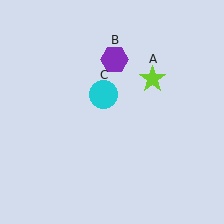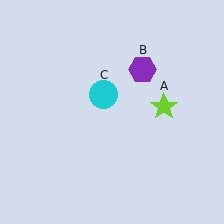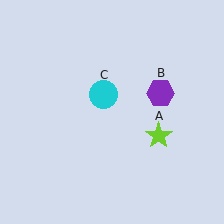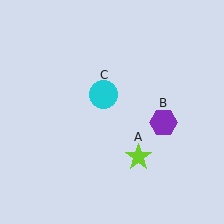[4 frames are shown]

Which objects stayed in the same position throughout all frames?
Cyan circle (object C) remained stationary.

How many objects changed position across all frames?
2 objects changed position: lime star (object A), purple hexagon (object B).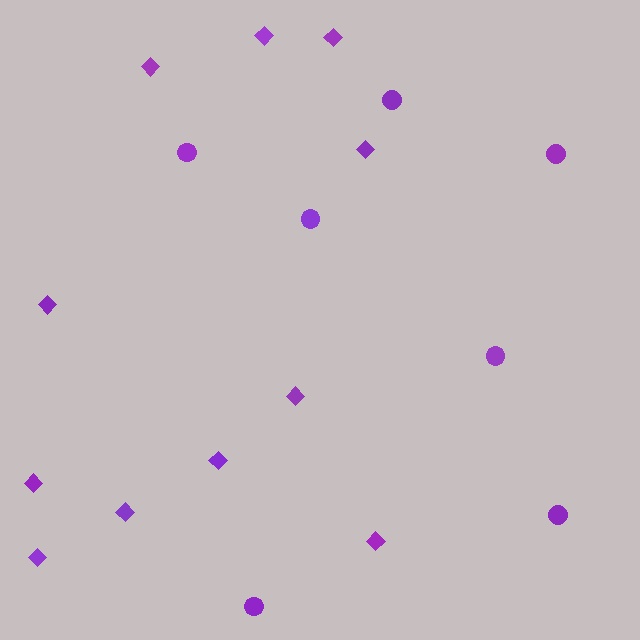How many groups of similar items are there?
There are 2 groups: one group of circles (7) and one group of diamonds (11).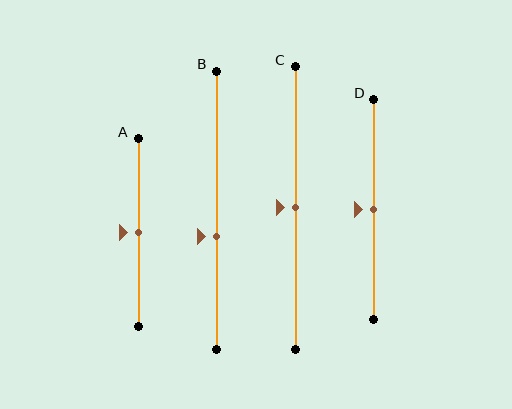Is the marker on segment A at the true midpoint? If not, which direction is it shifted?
Yes, the marker on segment A is at the true midpoint.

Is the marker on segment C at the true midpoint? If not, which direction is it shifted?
Yes, the marker on segment C is at the true midpoint.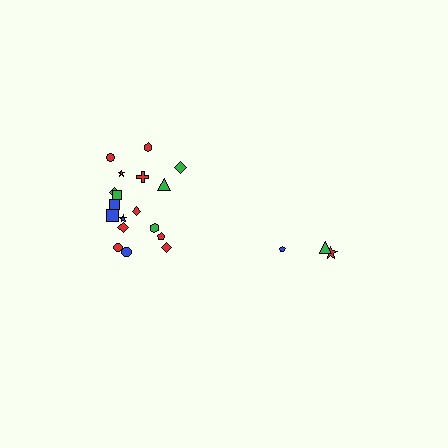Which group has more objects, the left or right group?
The left group.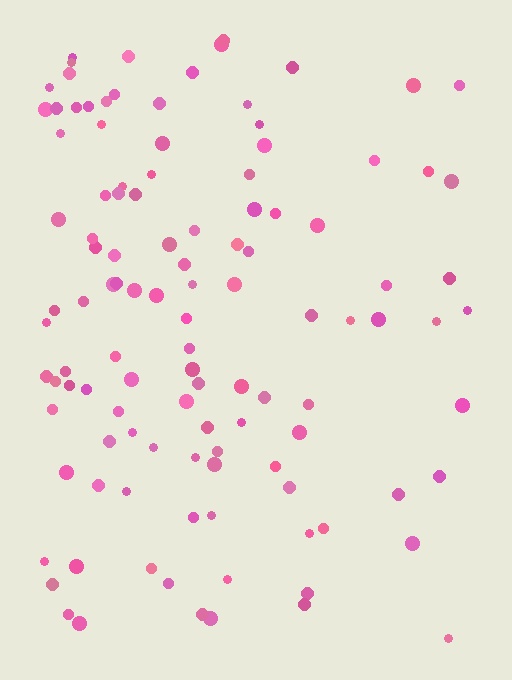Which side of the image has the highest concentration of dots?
The left.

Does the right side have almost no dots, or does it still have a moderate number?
Still a moderate number, just noticeably fewer than the left.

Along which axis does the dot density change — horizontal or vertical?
Horizontal.